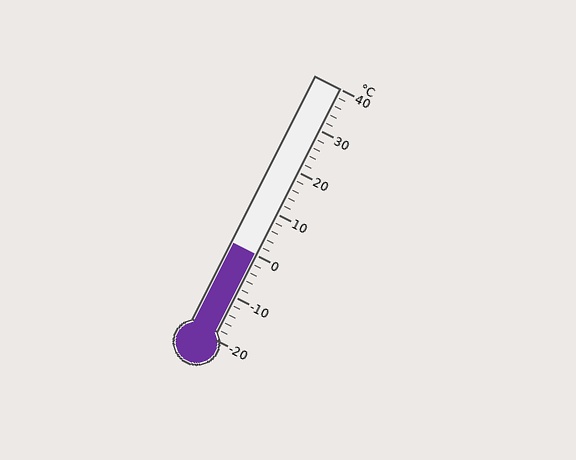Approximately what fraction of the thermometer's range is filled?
The thermometer is filled to approximately 35% of its range.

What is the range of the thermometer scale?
The thermometer scale ranges from -20°C to 40°C.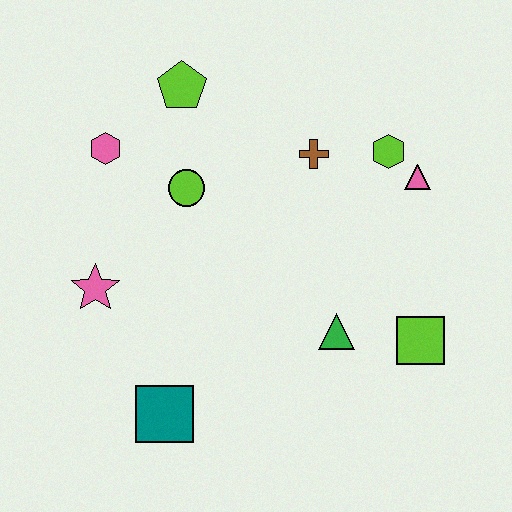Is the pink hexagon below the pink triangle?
No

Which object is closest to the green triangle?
The lime square is closest to the green triangle.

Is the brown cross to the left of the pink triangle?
Yes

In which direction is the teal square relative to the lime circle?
The teal square is below the lime circle.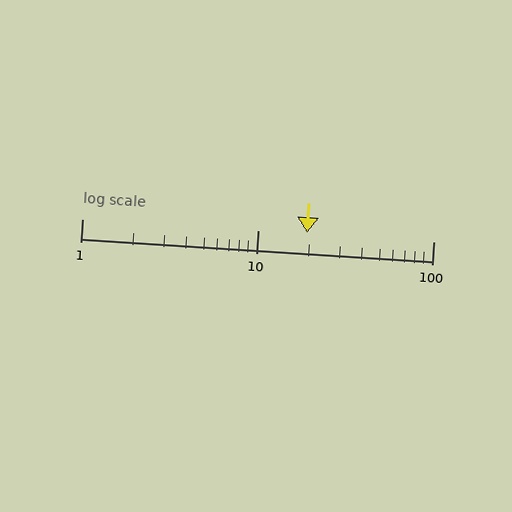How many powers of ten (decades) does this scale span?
The scale spans 2 decades, from 1 to 100.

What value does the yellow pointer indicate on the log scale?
The pointer indicates approximately 19.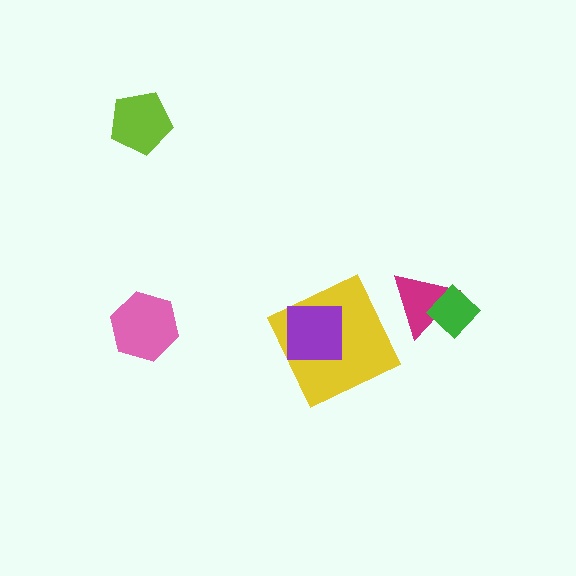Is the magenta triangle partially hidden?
Yes, it is partially covered by another shape.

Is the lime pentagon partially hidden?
No, no other shape covers it.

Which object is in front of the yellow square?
The purple square is in front of the yellow square.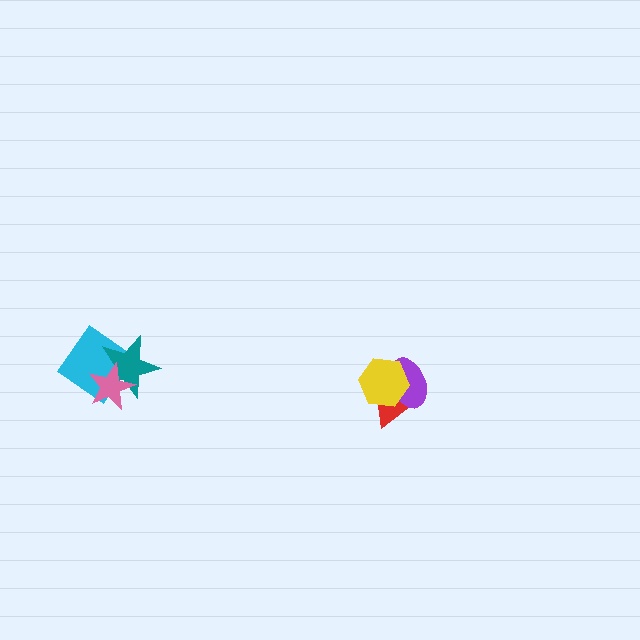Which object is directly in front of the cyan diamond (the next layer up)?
The teal star is directly in front of the cyan diamond.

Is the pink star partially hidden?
No, no other shape covers it.